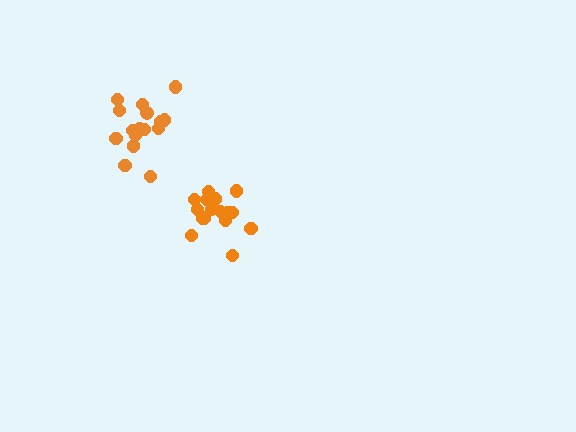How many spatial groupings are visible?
There are 2 spatial groupings.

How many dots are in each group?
Group 1: 16 dots, Group 2: 16 dots (32 total).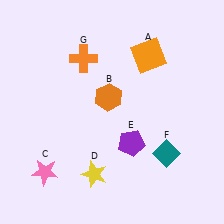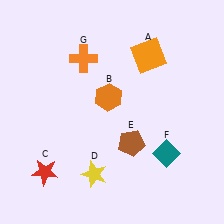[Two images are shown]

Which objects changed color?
C changed from pink to red. E changed from purple to brown.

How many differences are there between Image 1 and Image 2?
There are 2 differences between the two images.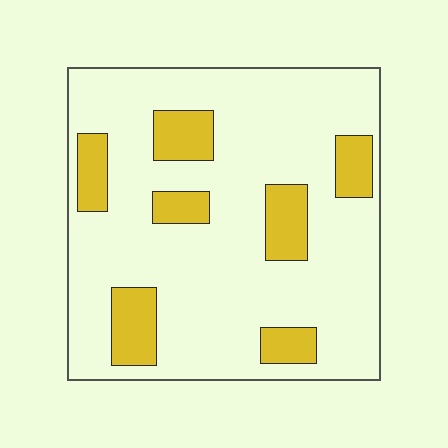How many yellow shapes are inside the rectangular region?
7.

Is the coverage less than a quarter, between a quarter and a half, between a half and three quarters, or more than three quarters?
Less than a quarter.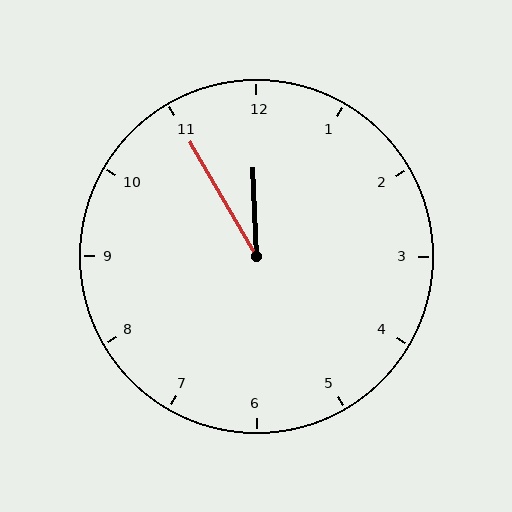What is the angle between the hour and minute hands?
Approximately 28 degrees.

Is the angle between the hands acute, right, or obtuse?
It is acute.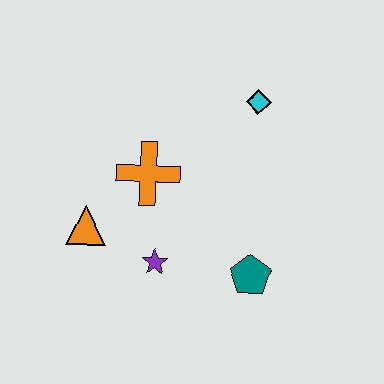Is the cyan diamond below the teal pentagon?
No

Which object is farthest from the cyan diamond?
The orange triangle is farthest from the cyan diamond.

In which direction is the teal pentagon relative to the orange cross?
The teal pentagon is to the right of the orange cross.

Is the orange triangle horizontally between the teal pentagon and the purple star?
No